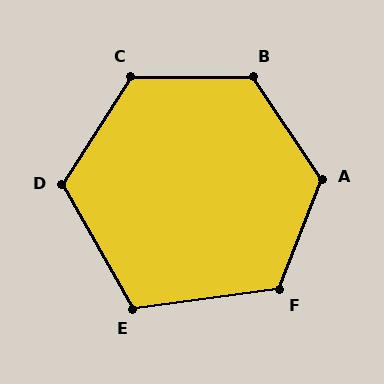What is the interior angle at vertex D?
Approximately 117 degrees (obtuse).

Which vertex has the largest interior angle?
A, at approximately 125 degrees.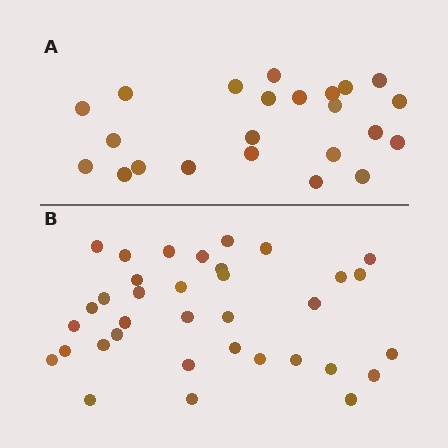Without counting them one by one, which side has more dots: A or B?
Region B (the bottom region) has more dots.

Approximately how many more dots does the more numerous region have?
Region B has roughly 12 or so more dots than region A.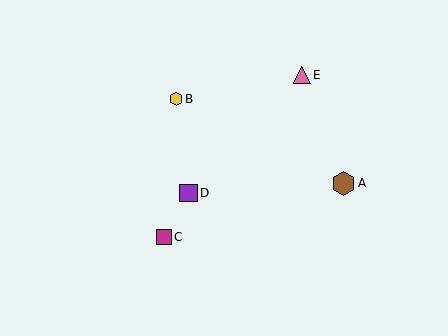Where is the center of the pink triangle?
The center of the pink triangle is at (302, 75).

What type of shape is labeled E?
Shape E is a pink triangle.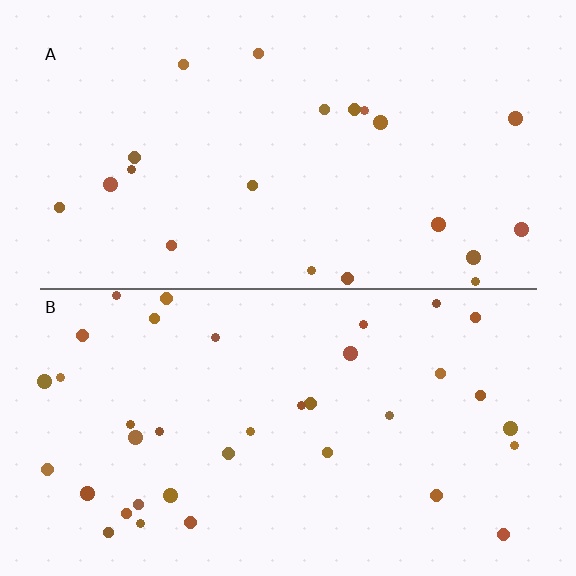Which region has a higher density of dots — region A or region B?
B (the bottom).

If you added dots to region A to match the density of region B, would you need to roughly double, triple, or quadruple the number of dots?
Approximately double.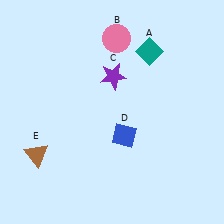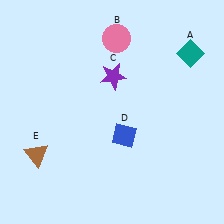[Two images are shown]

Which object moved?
The teal diamond (A) moved right.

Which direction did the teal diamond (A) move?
The teal diamond (A) moved right.